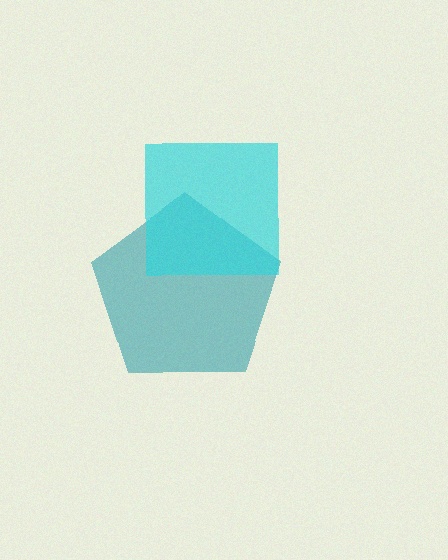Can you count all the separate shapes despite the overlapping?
Yes, there are 2 separate shapes.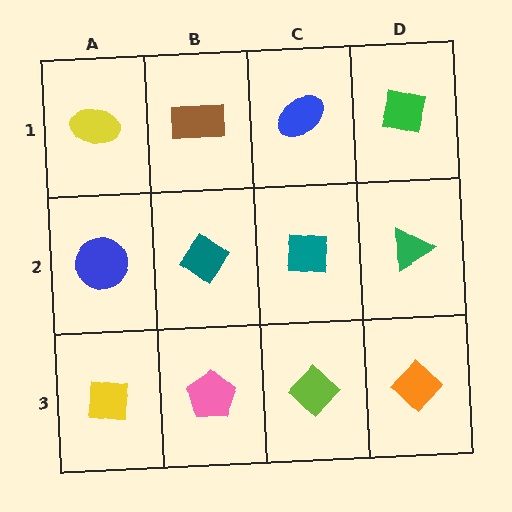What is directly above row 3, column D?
A green triangle.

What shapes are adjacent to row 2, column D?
A green square (row 1, column D), an orange diamond (row 3, column D), a teal square (row 2, column C).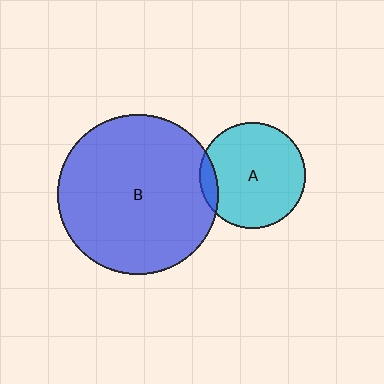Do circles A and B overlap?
Yes.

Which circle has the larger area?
Circle B (blue).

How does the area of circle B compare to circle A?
Approximately 2.3 times.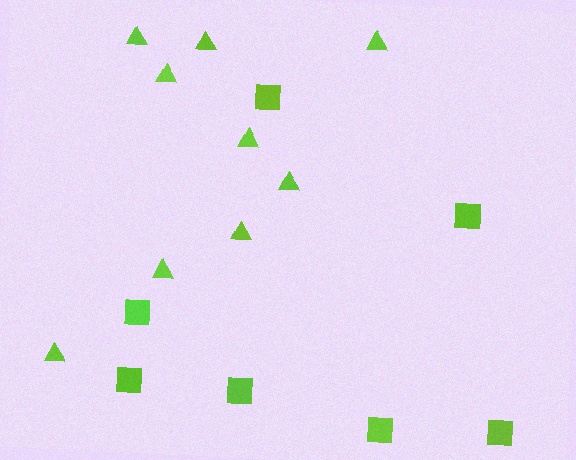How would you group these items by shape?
There are 2 groups: one group of squares (7) and one group of triangles (9).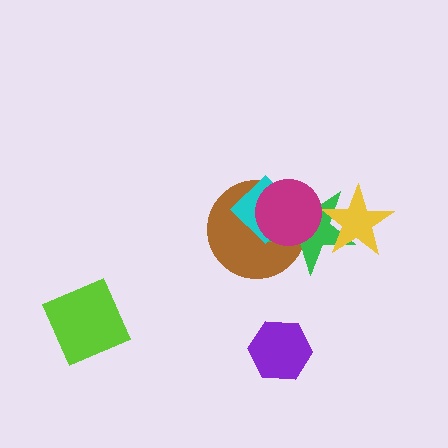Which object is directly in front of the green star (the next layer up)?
The cyan diamond is directly in front of the green star.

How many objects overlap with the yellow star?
1 object overlaps with the yellow star.